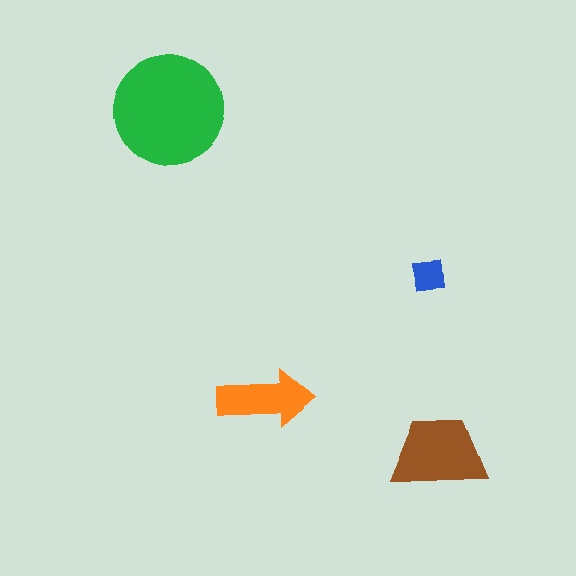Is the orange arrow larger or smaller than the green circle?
Smaller.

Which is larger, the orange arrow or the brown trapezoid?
The brown trapezoid.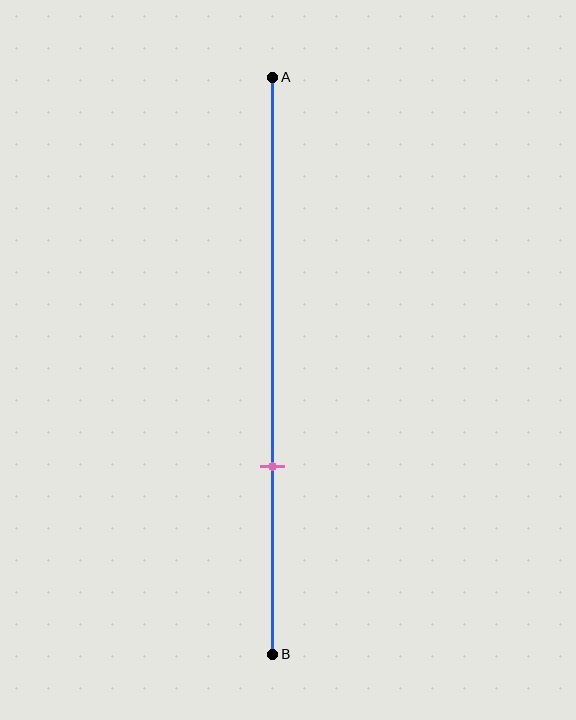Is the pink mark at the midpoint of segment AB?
No, the mark is at about 65% from A, not at the 50% midpoint.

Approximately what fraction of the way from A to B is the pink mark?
The pink mark is approximately 65% of the way from A to B.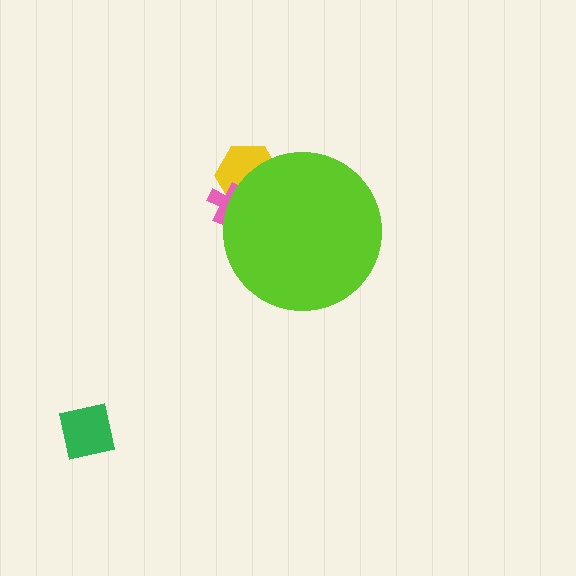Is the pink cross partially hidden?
Yes, the pink cross is partially hidden behind the lime circle.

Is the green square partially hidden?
No, the green square is fully visible.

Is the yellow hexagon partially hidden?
Yes, the yellow hexagon is partially hidden behind the lime circle.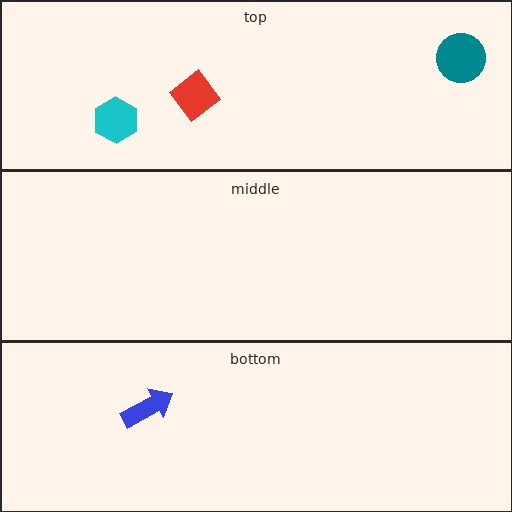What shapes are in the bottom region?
The blue arrow.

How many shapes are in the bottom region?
1.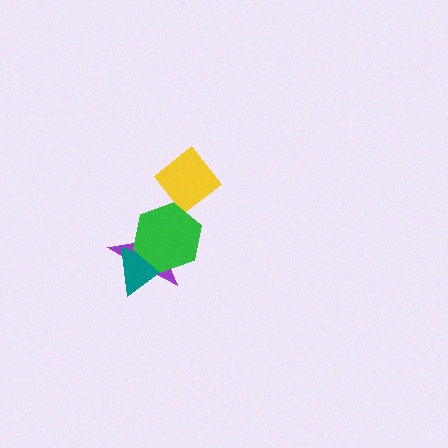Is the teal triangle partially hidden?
Yes, it is partially covered by another shape.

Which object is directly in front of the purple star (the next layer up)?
The teal triangle is directly in front of the purple star.